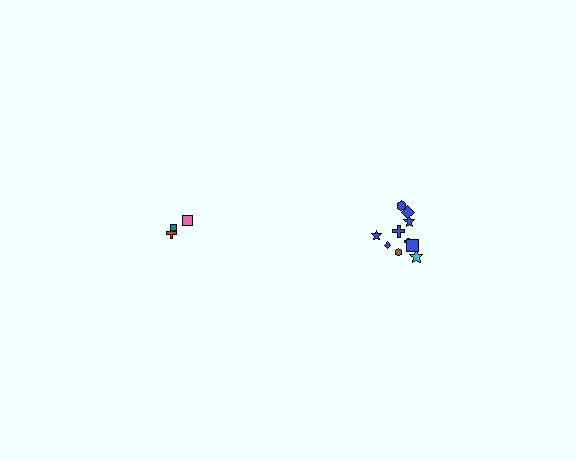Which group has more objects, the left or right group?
The right group.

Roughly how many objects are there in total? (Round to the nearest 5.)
Roughly 15 objects in total.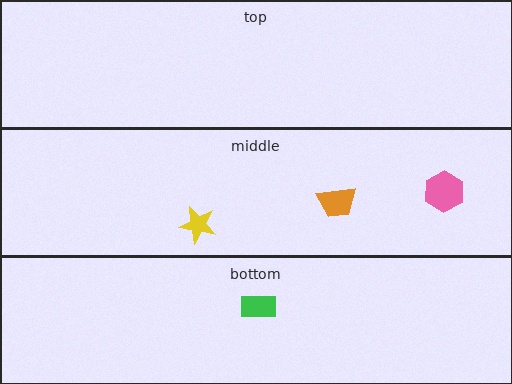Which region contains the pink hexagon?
The middle region.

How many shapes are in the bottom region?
1.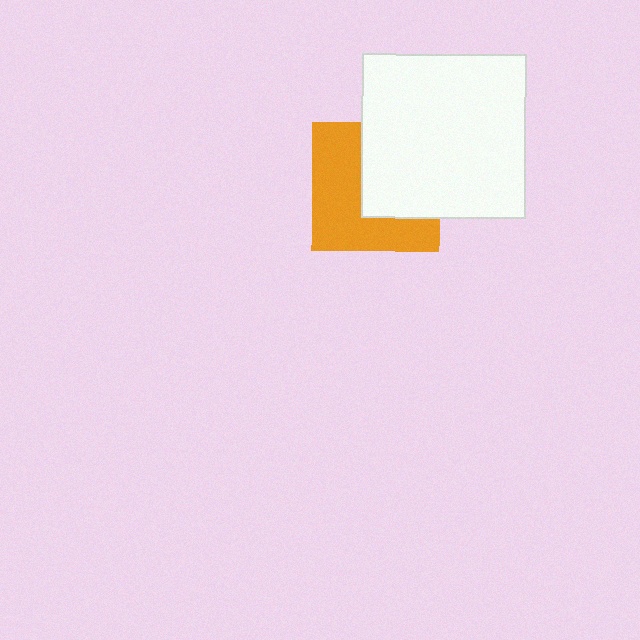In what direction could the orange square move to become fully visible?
The orange square could move left. That would shift it out from behind the white square entirely.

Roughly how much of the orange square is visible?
About half of it is visible (roughly 54%).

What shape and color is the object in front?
The object in front is a white square.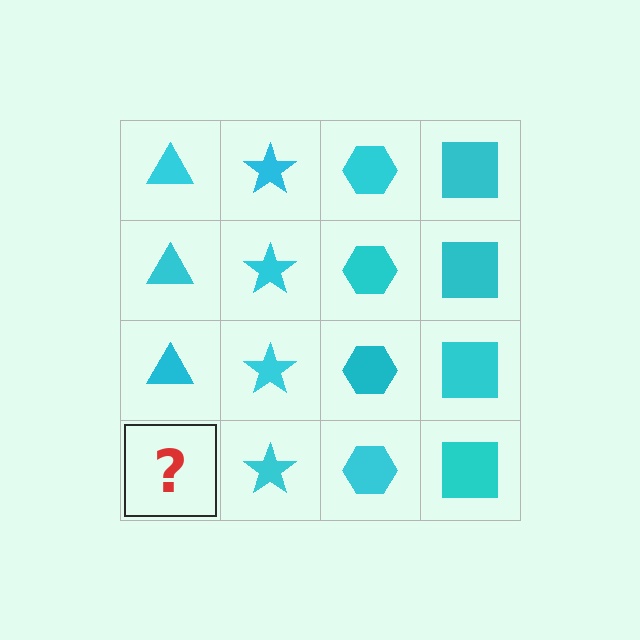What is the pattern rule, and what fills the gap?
The rule is that each column has a consistent shape. The gap should be filled with a cyan triangle.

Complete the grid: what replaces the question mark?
The question mark should be replaced with a cyan triangle.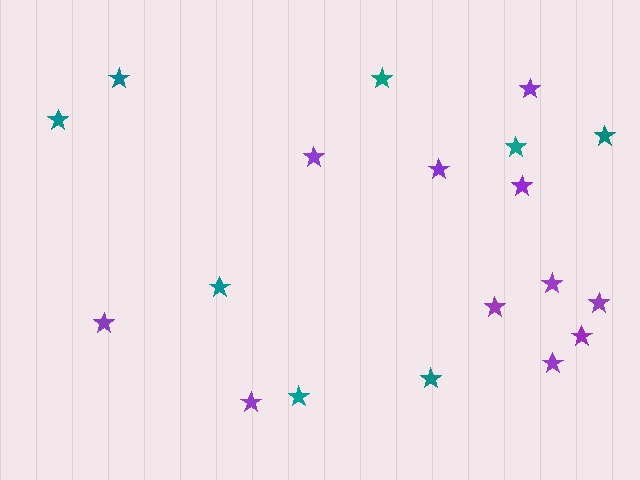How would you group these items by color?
There are 2 groups: one group of purple stars (11) and one group of teal stars (8).